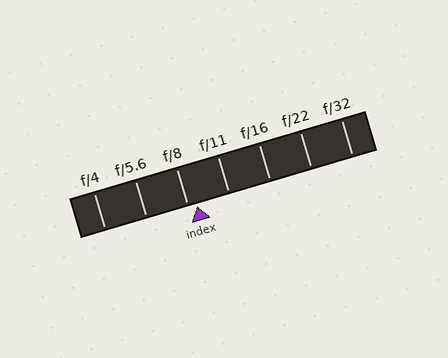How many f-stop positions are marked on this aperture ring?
There are 7 f-stop positions marked.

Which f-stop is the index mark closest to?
The index mark is closest to f/8.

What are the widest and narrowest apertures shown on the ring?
The widest aperture shown is f/4 and the narrowest is f/32.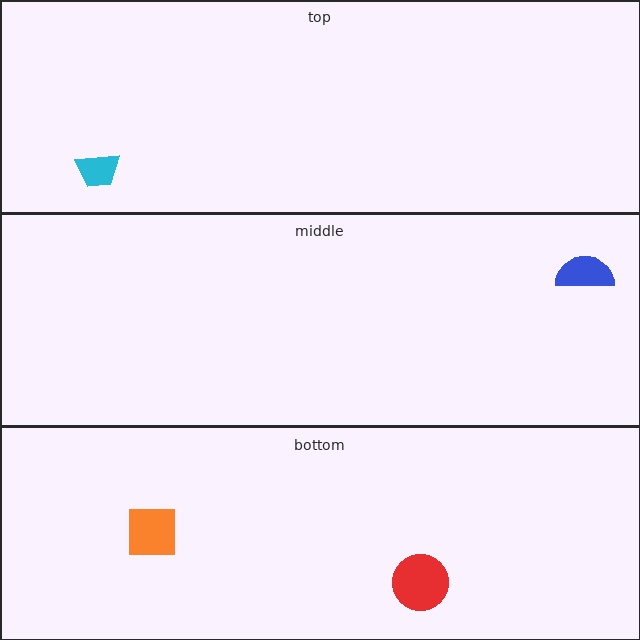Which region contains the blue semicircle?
The middle region.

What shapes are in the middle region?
The blue semicircle.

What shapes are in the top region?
The cyan trapezoid.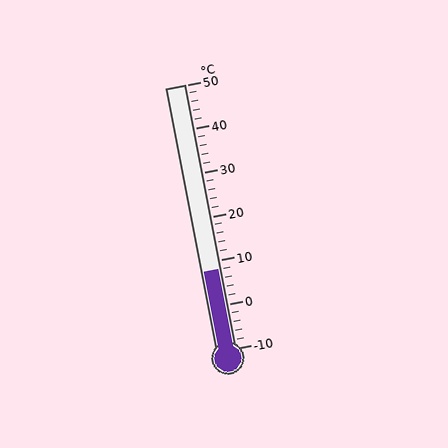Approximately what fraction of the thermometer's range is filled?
The thermometer is filled to approximately 30% of its range.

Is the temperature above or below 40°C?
The temperature is below 40°C.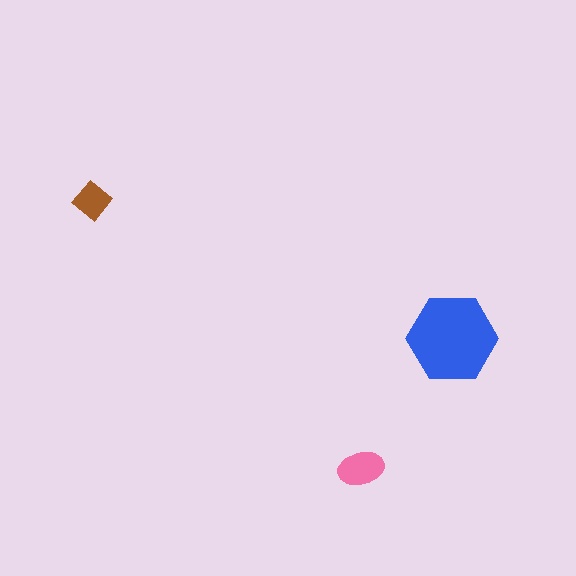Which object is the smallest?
The brown diamond.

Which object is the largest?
The blue hexagon.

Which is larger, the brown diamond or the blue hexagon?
The blue hexagon.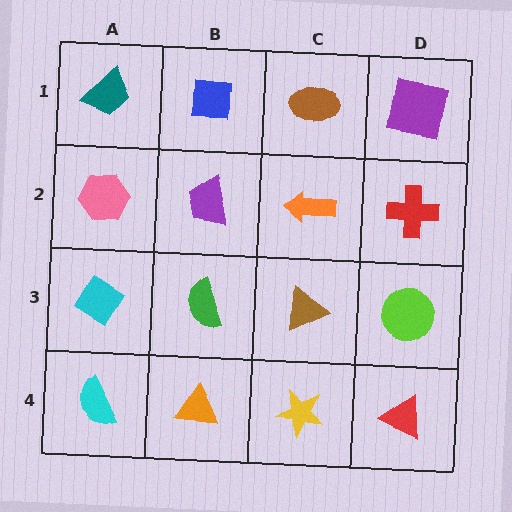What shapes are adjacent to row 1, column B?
A purple trapezoid (row 2, column B), a teal trapezoid (row 1, column A), a brown ellipse (row 1, column C).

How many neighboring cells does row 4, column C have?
3.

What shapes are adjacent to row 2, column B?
A blue square (row 1, column B), a green semicircle (row 3, column B), a pink hexagon (row 2, column A), an orange arrow (row 2, column C).